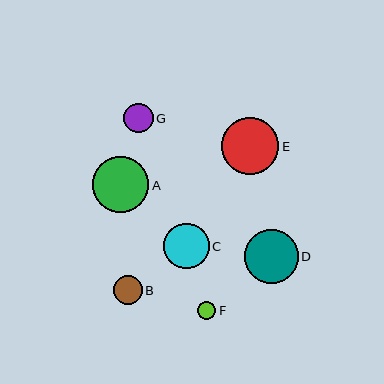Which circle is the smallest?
Circle F is the smallest with a size of approximately 18 pixels.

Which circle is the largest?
Circle E is the largest with a size of approximately 57 pixels.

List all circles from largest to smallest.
From largest to smallest: E, A, D, C, G, B, F.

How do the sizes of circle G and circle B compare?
Circle G and circle B are approximately the same size.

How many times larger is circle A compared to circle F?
Circle A is approximately 3.2 times the size of circle F.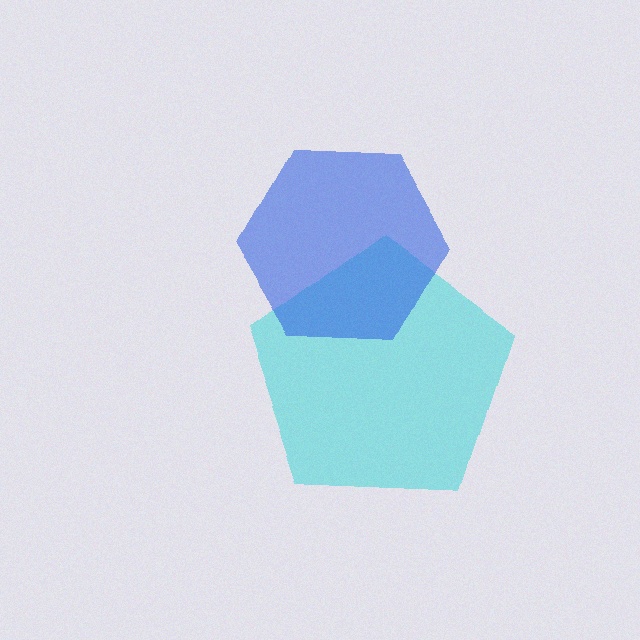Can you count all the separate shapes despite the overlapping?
Yes, there are 2 separate shapes.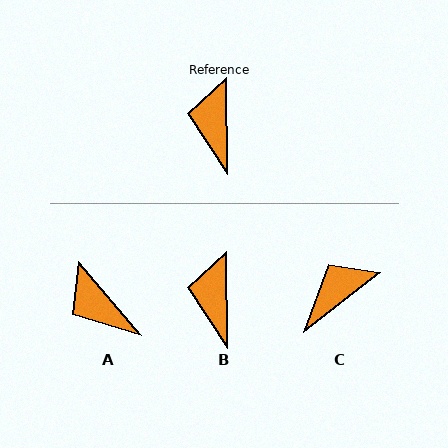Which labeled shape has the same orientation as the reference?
B.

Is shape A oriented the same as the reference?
No, it is off by about 40 degrees.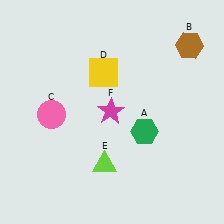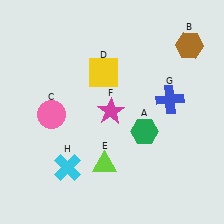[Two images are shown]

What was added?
A blue cross (G), a cyan cross (H) were added in Image 2.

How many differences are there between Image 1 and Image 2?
There are 2 differences between the two images.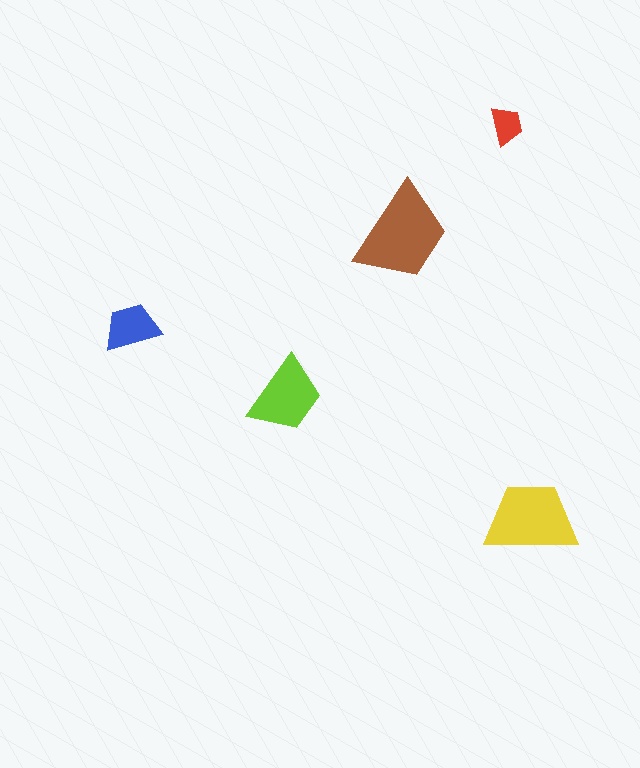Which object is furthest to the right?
The yellow trapezoid is rightmost.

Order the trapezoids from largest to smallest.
the brown one, the yellow one, the lime one, the blue one, the red one.